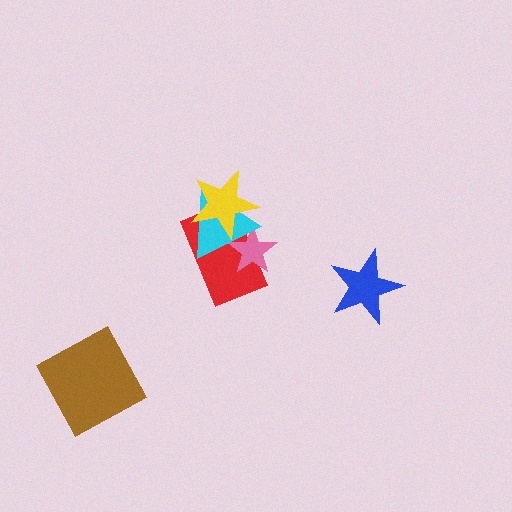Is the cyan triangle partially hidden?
Yes, it is partially covered by another shape.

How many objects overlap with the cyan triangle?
3 objects overlap with the cyan triangle.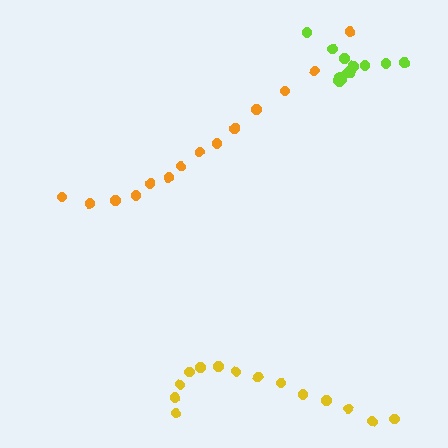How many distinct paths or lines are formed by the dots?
There are 3 distinct paths.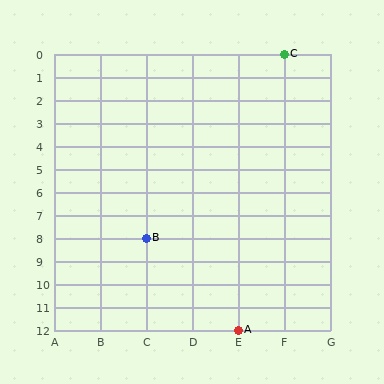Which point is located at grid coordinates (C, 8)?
Point B is at (C, 8).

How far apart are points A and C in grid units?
Points A and C are 1 column and 12 rows apart (about 12.0 grid units diagonally).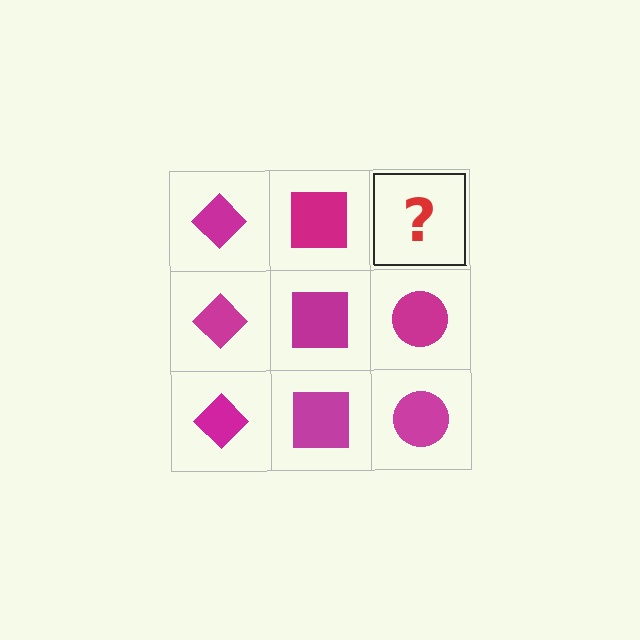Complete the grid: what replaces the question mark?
The question mark should be replaced with a magenta circle.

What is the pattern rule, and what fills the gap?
The rule is that each column has a consistent shape. The gap should be filled with a magenta circle.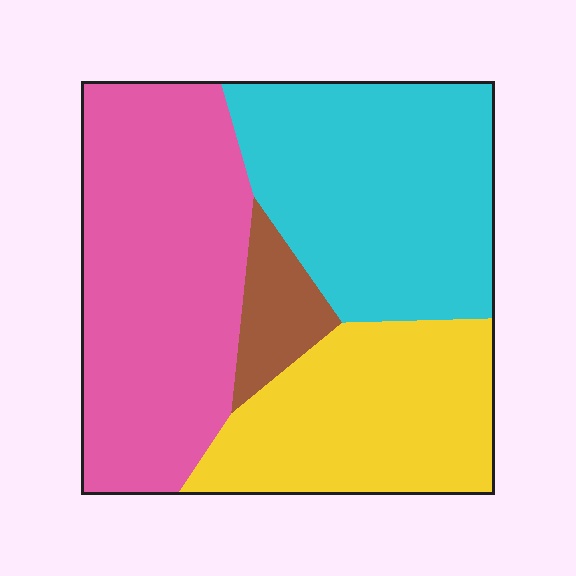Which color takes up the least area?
Brown, at roughly 5%.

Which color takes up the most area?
Pink, at roughly 35%.